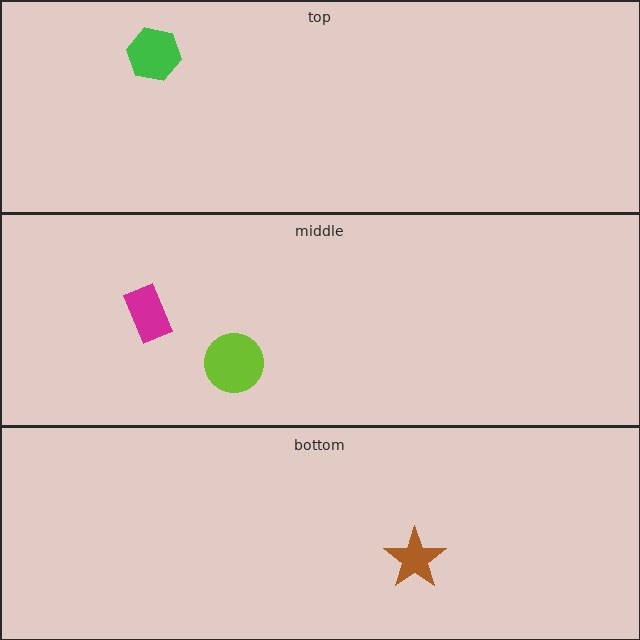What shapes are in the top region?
The green hexagon.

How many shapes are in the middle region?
2.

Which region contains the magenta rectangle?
The middle region.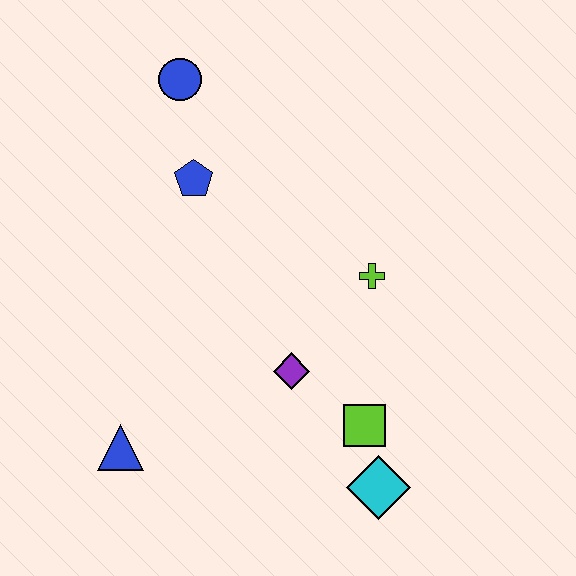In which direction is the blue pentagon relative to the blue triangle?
The blue pentagon is above the blue triangle.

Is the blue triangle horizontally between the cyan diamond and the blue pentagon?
No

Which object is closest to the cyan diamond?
The lime square is closest to the cyan diamond.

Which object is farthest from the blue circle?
The cyan diamond is farthest from the blue circle.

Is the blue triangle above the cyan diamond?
Yes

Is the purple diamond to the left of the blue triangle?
No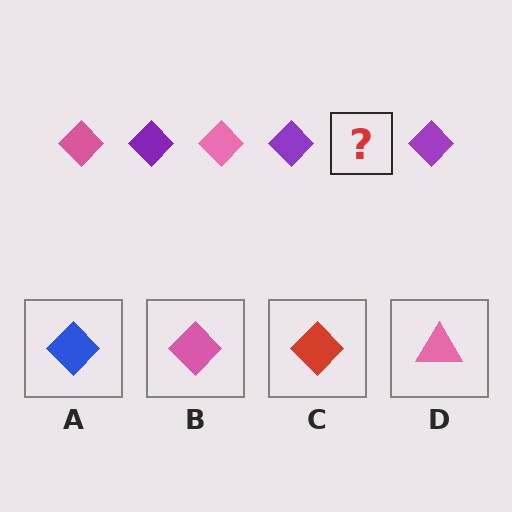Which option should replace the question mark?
Option B.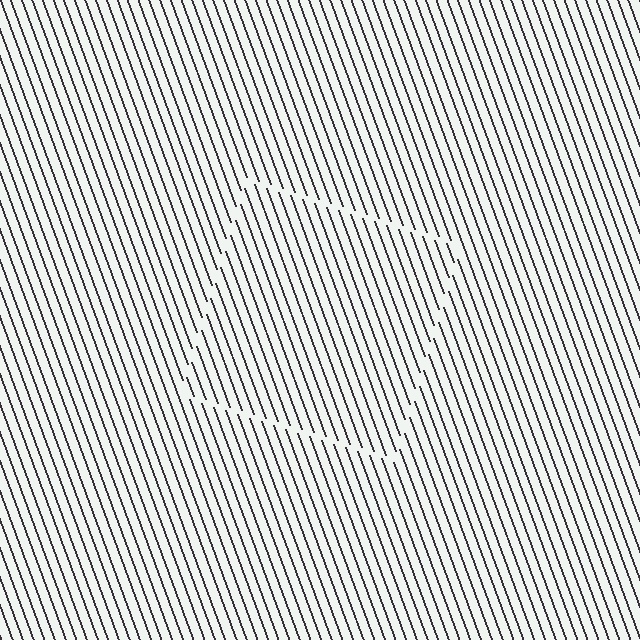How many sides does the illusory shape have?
4 sides — the line-ends trace a square.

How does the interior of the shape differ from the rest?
The interior of the shape contains the same grating, shifted by half a period — the contour is defined by the phase discontinuity where line-ends from the inner and outer gratings abut.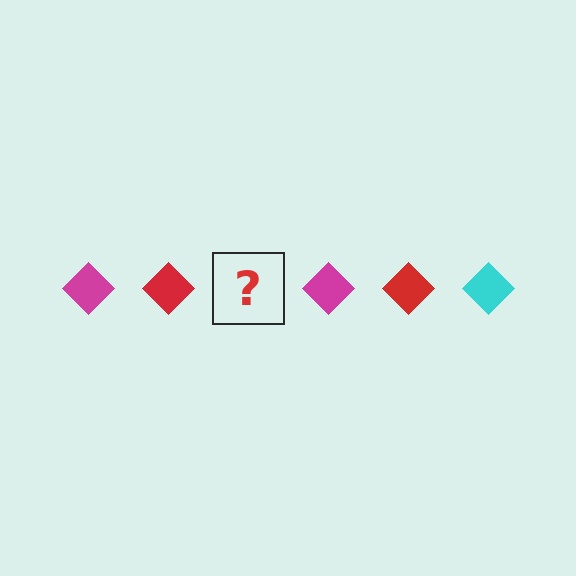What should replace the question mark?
The question mark should be replaced with a cyan diamond.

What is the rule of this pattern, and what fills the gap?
The rule is that the pattern cycles through magenta, red, cyan diamonds. The gap should be filled with a cyan diamond.